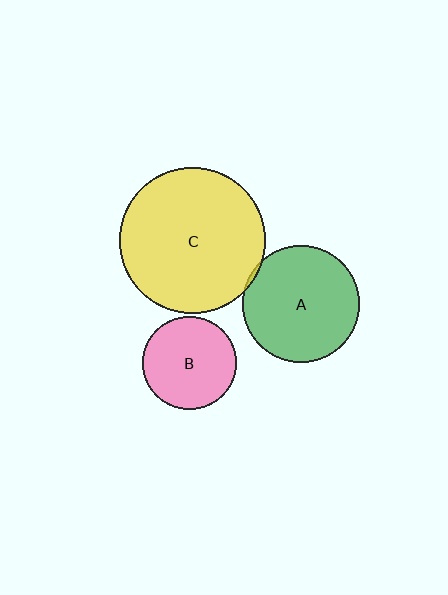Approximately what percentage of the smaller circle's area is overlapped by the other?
Approximately 5%.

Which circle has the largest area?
Circle C (yellow).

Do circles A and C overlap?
Yes.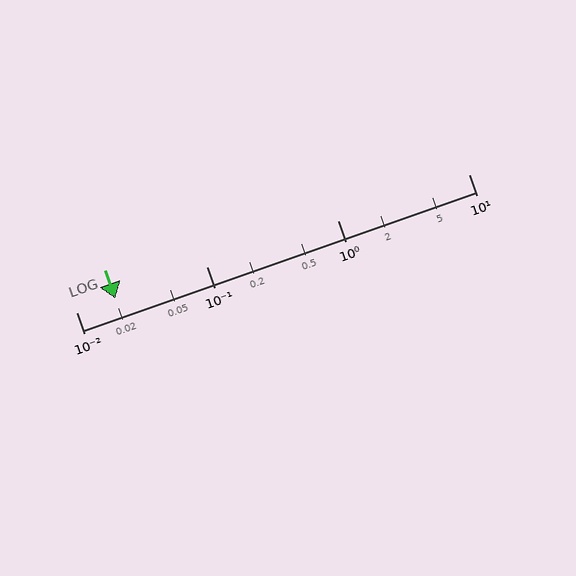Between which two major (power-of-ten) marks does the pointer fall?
The pointer is between 0.01 and 0.1.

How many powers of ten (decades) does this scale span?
The scale spans 3 decades, from 0.01 to 10.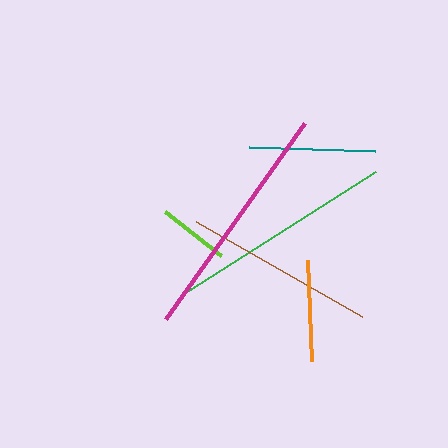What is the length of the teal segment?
The teal segment is approximately 126 pixels long.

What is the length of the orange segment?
The orange segment is approximately 100 pixels long.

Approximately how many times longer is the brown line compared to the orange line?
The brown line is approximately 1.9 times the length of the orange line.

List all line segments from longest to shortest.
From longest to shortest: magenta, green, brown, teal, orange, lime.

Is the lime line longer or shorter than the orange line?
The orange line is longer than the lime line.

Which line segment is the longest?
The magenta line is the longest at approximately 240 pixels.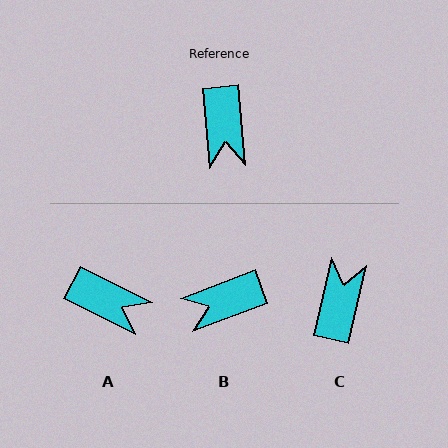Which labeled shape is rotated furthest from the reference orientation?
C, about 162 degrees away.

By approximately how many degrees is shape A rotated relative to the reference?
Approximately 58 degrees counter-clockwise.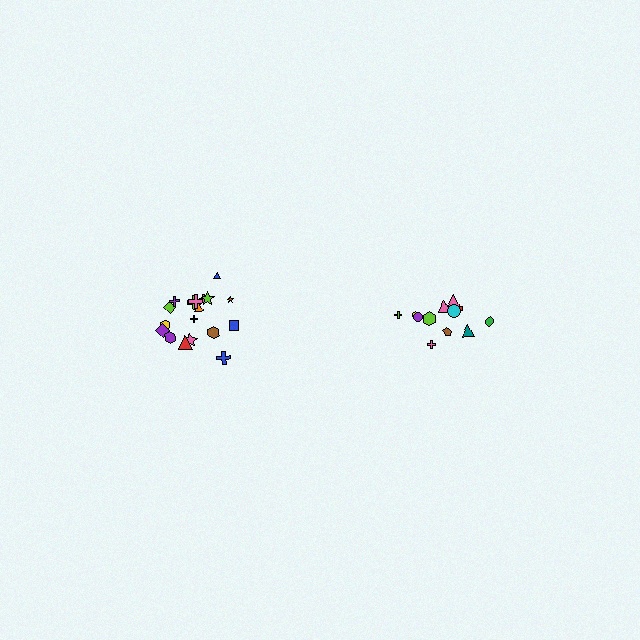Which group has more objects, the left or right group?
The left group.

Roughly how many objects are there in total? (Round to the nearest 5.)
Roughly 30 objects in total.